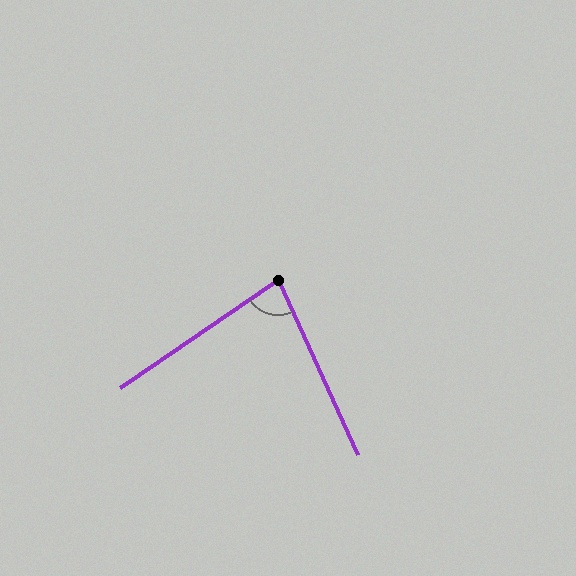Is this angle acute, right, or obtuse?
It is acute.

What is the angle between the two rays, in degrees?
Approximately 80 degrees.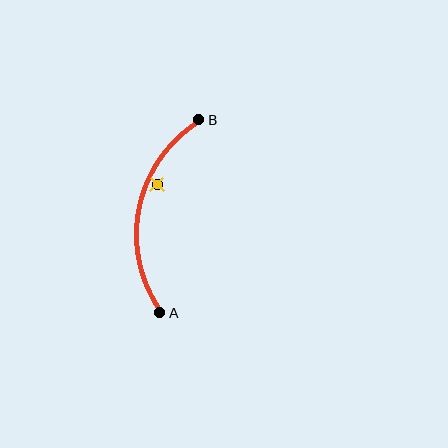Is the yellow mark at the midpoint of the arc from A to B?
No — the yellow mark does not lie on the arc at all. It sits slightly inside the curve.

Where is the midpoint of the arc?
The arc midpoint is the point on the curve farthest from the straight line joining A and B. It sits to the left of that line.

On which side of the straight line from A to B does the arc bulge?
The arc bulges to the left of the straight line connecting A and B.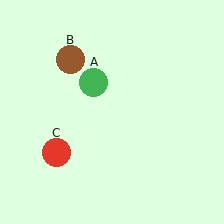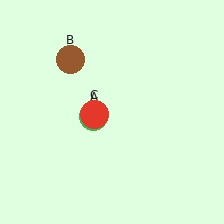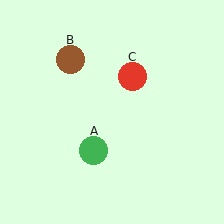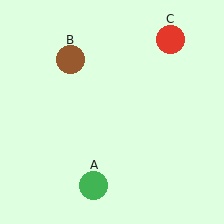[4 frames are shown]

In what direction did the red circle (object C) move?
The red circle (object C) moved up and to the right.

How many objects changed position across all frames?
2 objects changed position: green circle (object A), red circle (object C).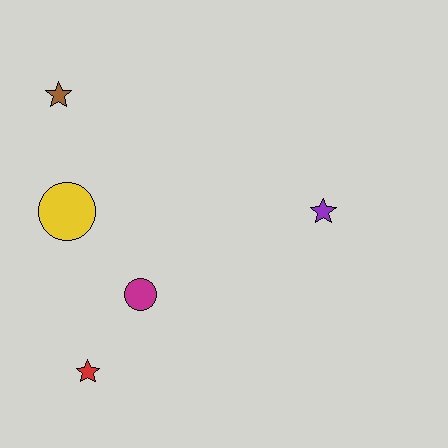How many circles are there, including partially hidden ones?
There are 2 circles.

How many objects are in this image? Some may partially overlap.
There are 5 objects.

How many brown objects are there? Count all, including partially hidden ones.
There is 1 brown object.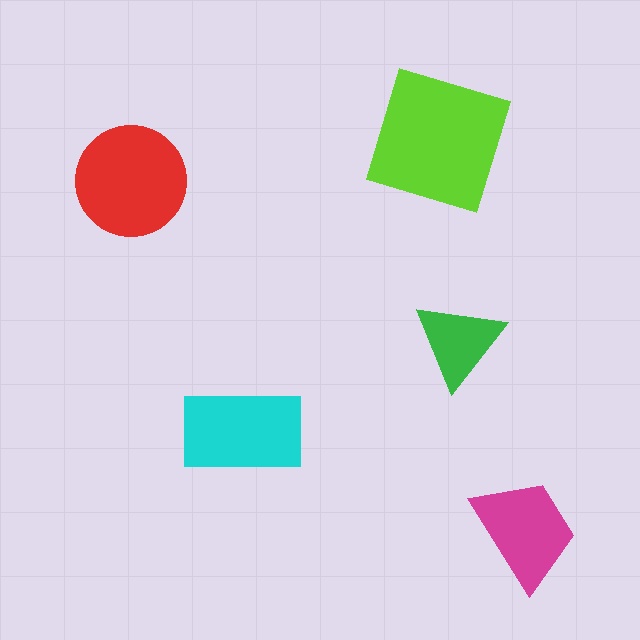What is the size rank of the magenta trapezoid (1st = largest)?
4th.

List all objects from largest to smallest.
The lime square, the red circle, the cyan rectangle, the magenta trapezoid, the green triangle.